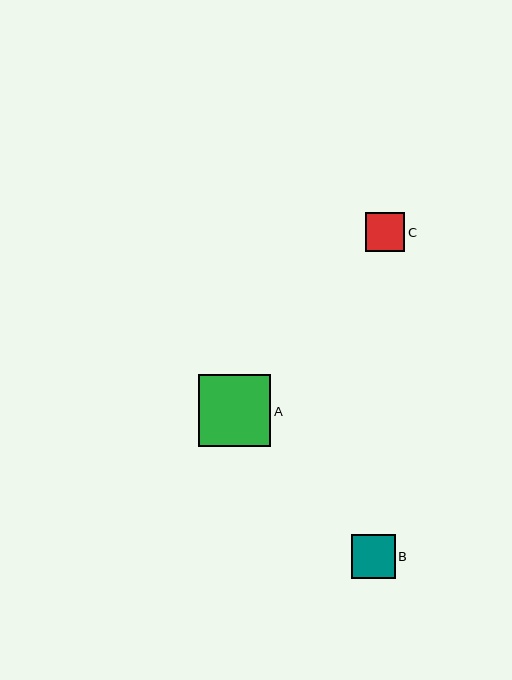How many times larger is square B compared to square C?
Square B is approximately 1.1 times the size of square C.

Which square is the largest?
Square A is the largest with a size of approximately 72 pixels.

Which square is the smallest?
Square C is the smallest with a size of approximately 39 pixels.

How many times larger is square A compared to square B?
Square A is approximately 1.7 times the size of square B.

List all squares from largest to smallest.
From largest to smallest: A, B, C.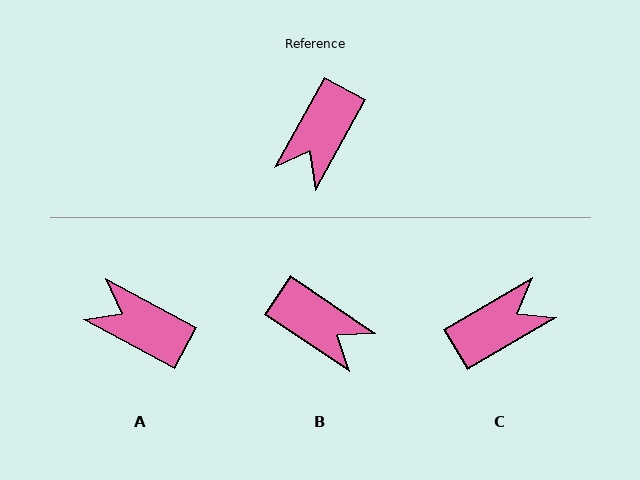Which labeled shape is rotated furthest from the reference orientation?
C, about 149 degrees away.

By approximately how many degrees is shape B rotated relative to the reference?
Approximately 85 degrees counter-clockwise.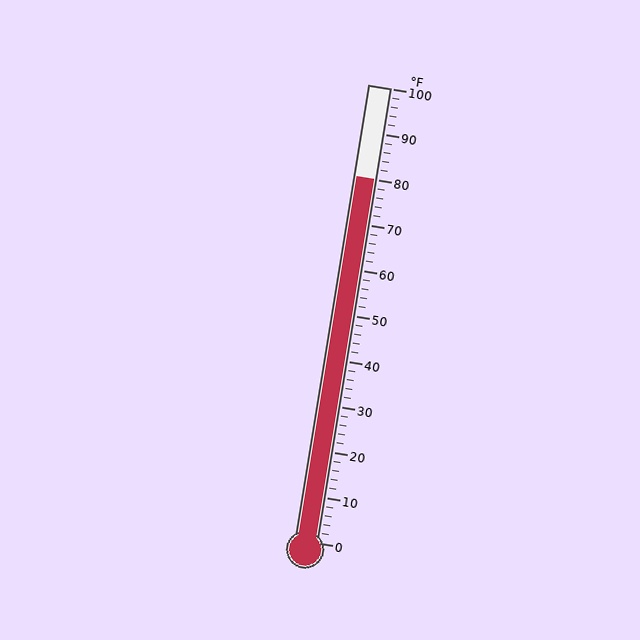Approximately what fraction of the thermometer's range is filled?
The thermometer is filled to approximately 80% of its range.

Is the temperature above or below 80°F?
The temperature is at 80°F.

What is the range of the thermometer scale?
The thermometer scale ranges from 0°F to 100°F.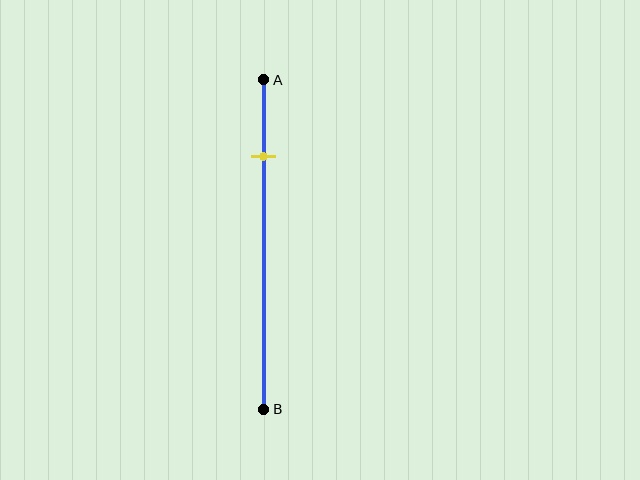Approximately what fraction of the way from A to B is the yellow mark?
The yellow mark is approximately 25% of the way from A to B.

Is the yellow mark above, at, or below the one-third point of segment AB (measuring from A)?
The yellow mark is above the one-third point of segment AB.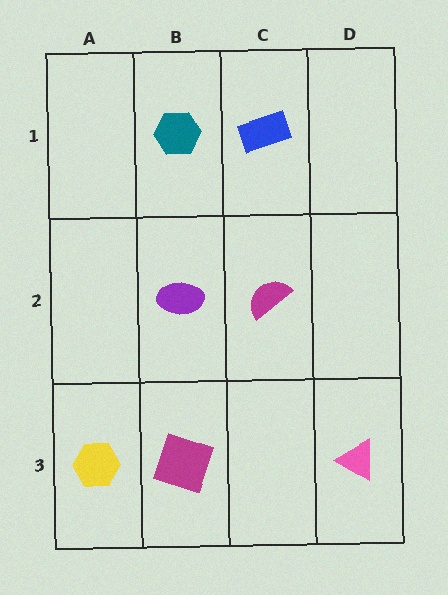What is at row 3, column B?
A magenta square.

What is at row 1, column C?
A blue rectangle.